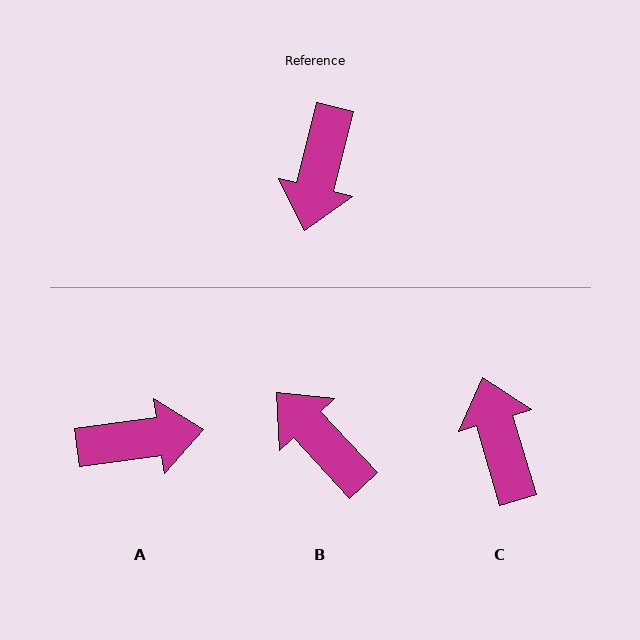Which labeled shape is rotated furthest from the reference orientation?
C, about 150 degrees away.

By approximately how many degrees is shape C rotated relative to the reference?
Approximately 150 degrees clockwise.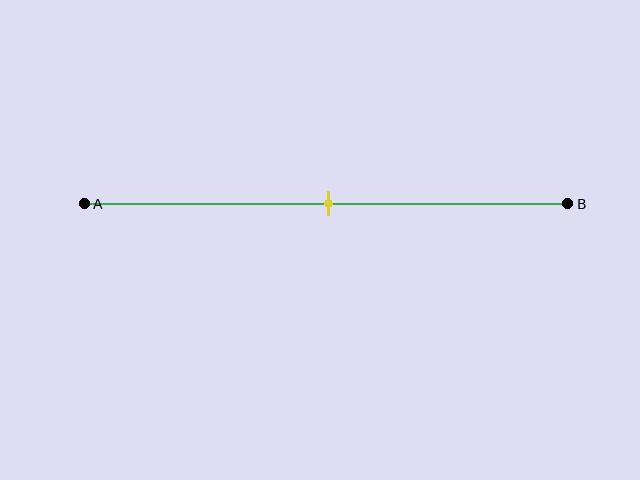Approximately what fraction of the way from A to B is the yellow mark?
The yellow mark is approximately 50% of the way from A to B.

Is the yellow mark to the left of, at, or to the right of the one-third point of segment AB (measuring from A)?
The yellow mark is to the right of the one-third point of segment AB.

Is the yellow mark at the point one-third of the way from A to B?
No, the mark is at about 50% from A, not at the 33% one-third point.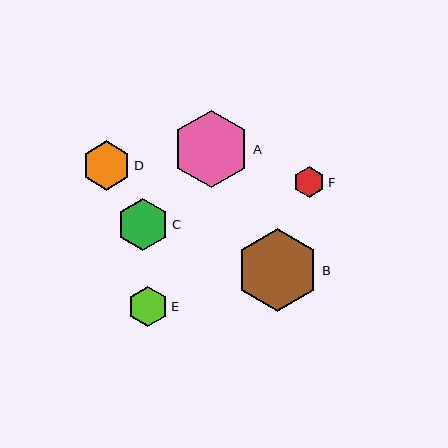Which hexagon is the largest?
Hexagon B is the largest with a size of approximately 83 pixels.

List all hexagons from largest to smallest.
From largest to smallest: B, A, C, D, E, F.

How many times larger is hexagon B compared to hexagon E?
Hexagon B is approximately 2.1 times the size of hexagon E.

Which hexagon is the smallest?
Hexagon F is the smallest with a size of approximately 31 pixels.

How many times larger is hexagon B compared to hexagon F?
Hexagon B is approximately 2.6 times the size of hexagon F.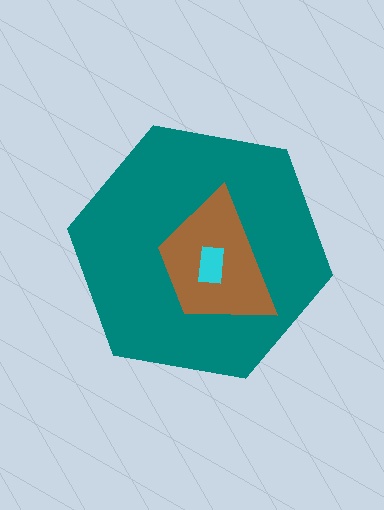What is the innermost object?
The cyan rectangle.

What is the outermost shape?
The teal hexagon.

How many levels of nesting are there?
3.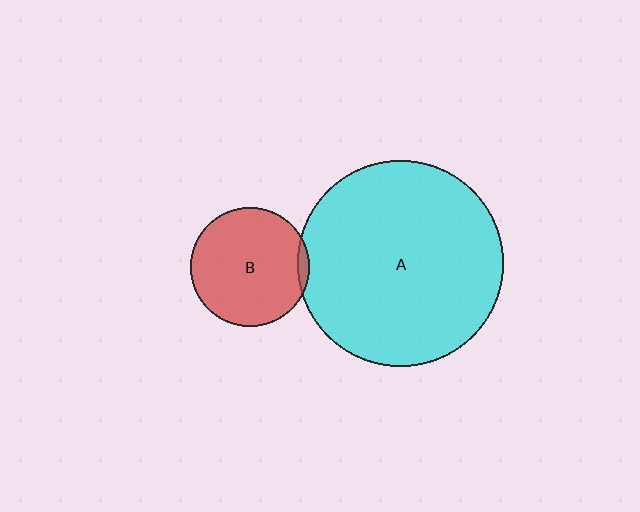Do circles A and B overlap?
Yes.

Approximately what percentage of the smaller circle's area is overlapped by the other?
Approximately 5%.